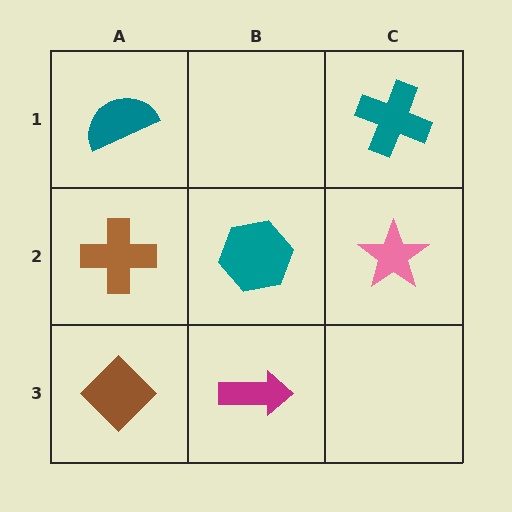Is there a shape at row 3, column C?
No, that cell is empty.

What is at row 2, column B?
A teal hexagon.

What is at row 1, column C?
A teal cross.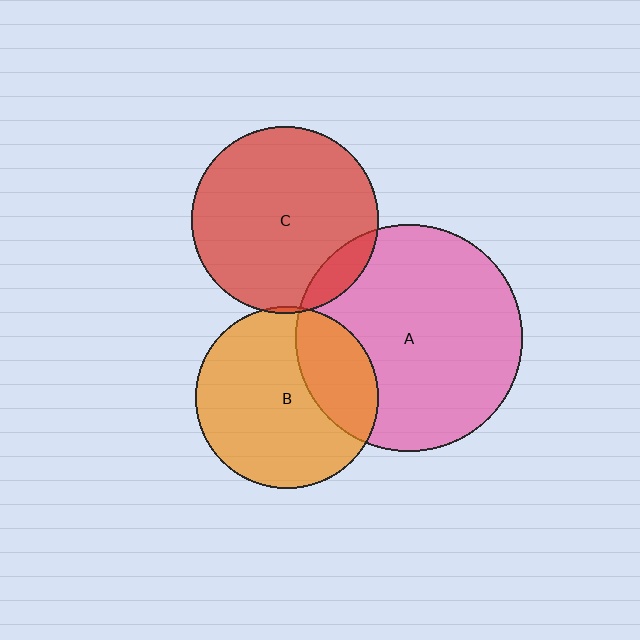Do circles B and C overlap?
Yes.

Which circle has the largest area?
Circle A (pink).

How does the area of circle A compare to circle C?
Approximately 1.5 times.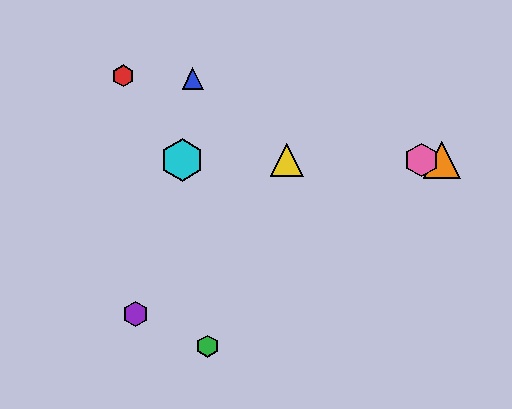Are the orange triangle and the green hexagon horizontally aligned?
No, the orange triangle is at y≈160 and the green hexagon is at y≈346.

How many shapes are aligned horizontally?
4 shapes (the yellow triangle, the orange triangle, the cyan hexagon, the pink hexagon) are aligned horizontally.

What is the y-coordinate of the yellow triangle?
The yellow triangle is at y≈160.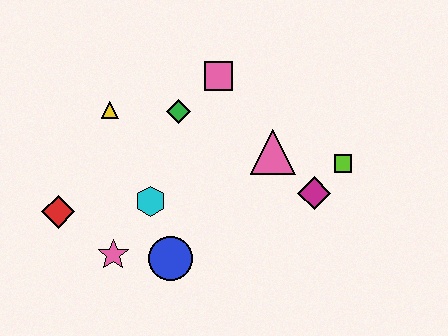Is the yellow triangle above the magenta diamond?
Yes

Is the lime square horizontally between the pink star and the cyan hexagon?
No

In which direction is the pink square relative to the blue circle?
The pink square is above the blue circle.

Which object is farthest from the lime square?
The red diamond is farthest from the lime square.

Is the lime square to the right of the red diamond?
Yes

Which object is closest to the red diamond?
The pink star is closest to the red diamond.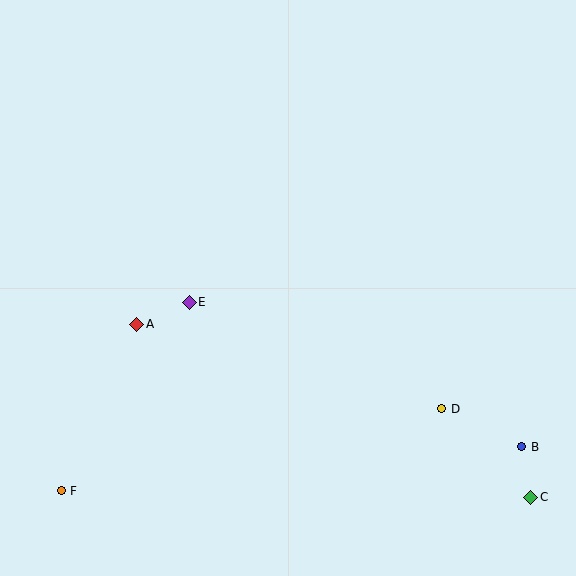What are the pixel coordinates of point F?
Point F is at (61, 491).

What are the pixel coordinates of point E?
Point E is at (189, 302).